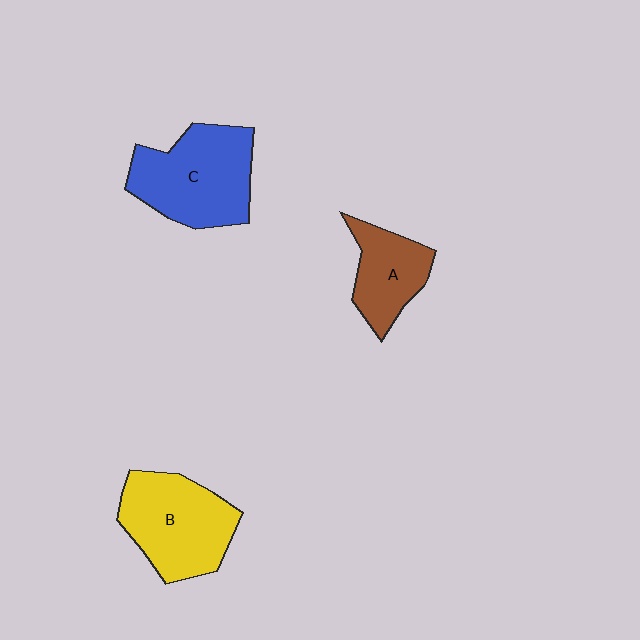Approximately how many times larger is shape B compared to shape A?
Approximately 1.6 times.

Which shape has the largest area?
Shape C (blue).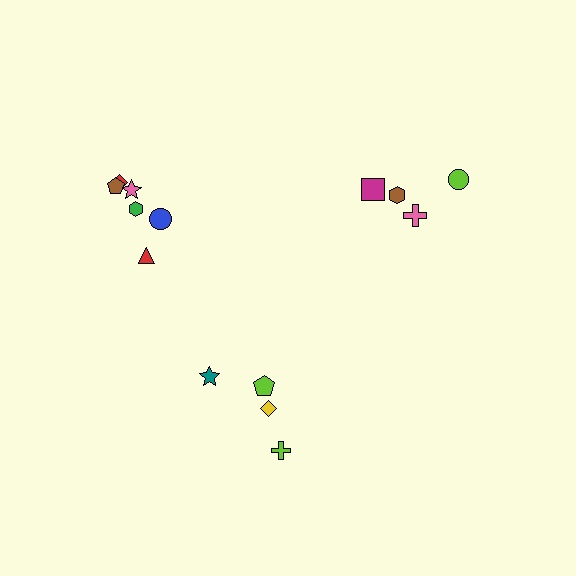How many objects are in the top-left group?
There are 6 objects.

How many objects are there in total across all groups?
There are 14 objects.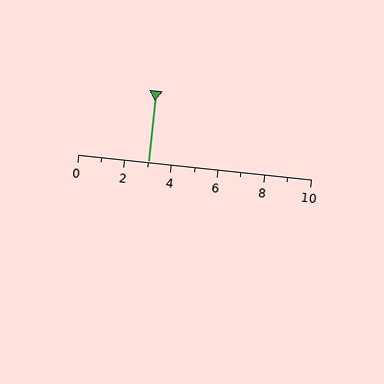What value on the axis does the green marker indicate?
The marker indicates approximately 3.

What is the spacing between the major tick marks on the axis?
The major ticks are spaced 2 apart.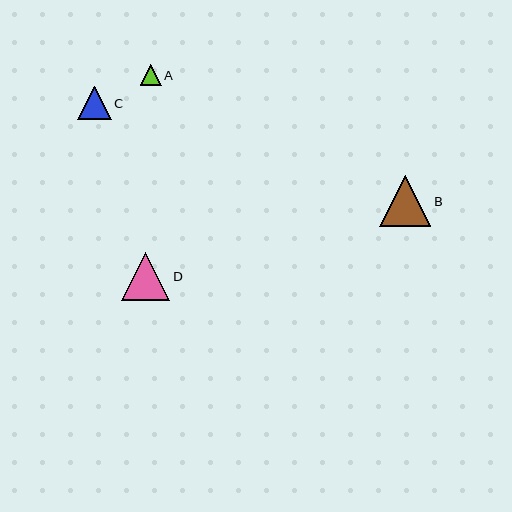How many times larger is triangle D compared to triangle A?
Triangle D is approximately 2.3 times the size of triangle A.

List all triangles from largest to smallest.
From largest to smallest: B, D, C, A.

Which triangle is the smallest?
Triangle A is the smallest with a size of approximately 21 pixels.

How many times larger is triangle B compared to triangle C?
Triangle B is approximately 1.5 times the size of triangle C.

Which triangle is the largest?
Triangle B is the largest with a size of approximately 51 pixels.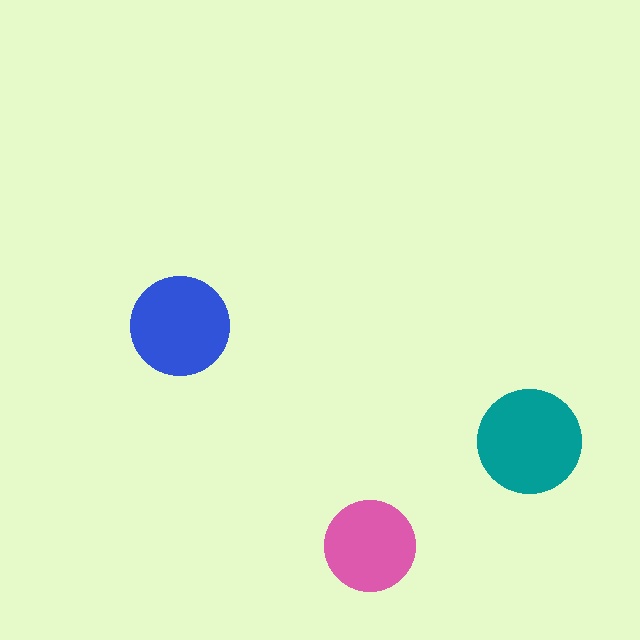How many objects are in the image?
There are 3 objects in the image.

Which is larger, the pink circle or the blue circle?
The blue one.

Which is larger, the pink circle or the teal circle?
The teal one.